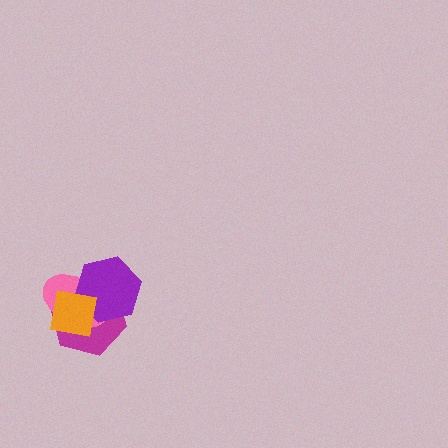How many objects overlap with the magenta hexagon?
3 objects overlap with the magenta hexagon.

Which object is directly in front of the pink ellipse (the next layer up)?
The purple hexagon is directly in front of the pink ellipse.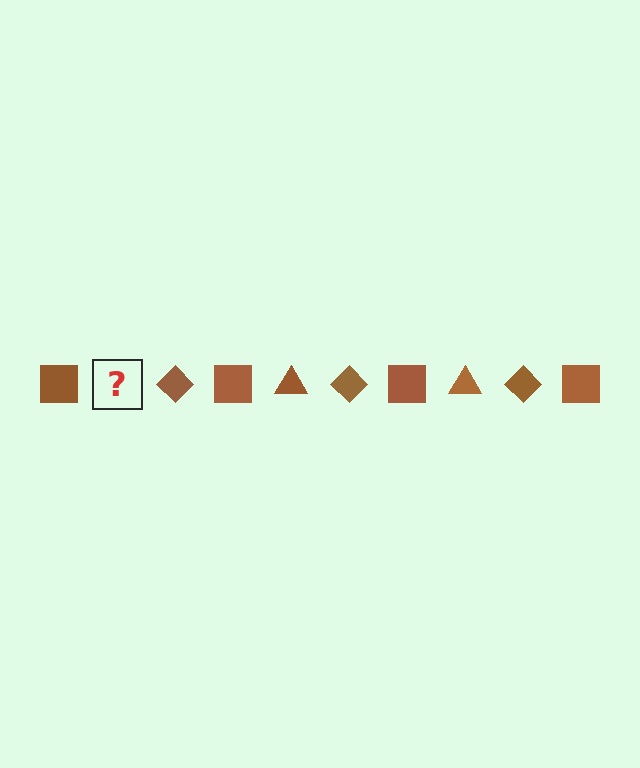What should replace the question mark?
The question mark should be replaced with a brown triangle.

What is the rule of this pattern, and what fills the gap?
The rule is that the pattern cycles through square, triangle, diamond shapes in brown. The gap should be filled with a brown triangle.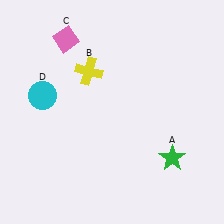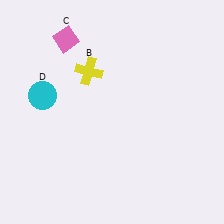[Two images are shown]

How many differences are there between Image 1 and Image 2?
There is 1 difference between the two images.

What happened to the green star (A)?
The green star (A) was removed in Image 2. It was in the bottom-right area of Image 1.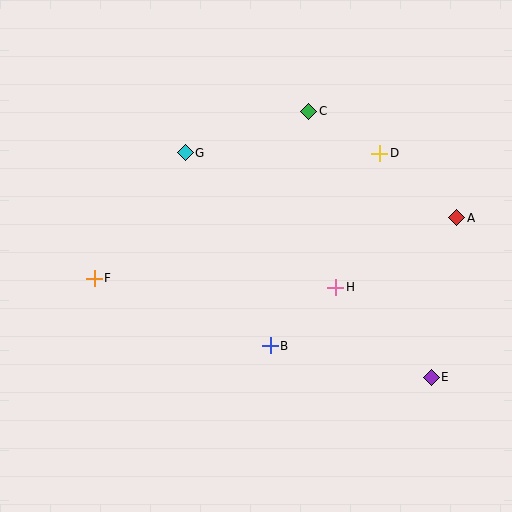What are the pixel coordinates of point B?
Point B is at (270, 346).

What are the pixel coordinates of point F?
Point F is at (94, 278).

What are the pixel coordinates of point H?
Point H is at (336, 287).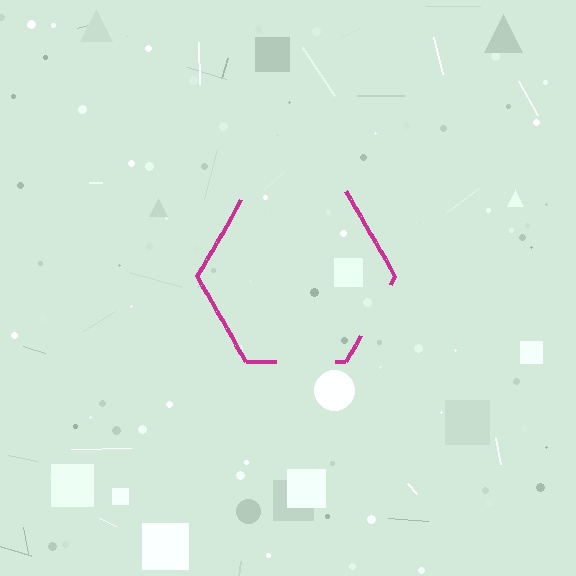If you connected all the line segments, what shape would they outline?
They would outline a hexagon.